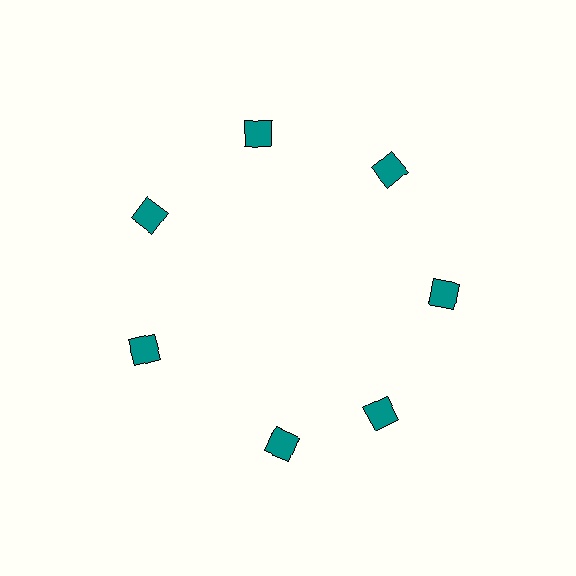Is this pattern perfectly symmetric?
No. The 7 teal squares are arranged in a ring, but one element near the 6 o'clock position is rotated out of alignment along the ring, breaking the 7-fold rotational symmetry.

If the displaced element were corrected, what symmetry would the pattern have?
It would have 7-fold rotational symmetry — the pattern would map onto itself every 51 degrees.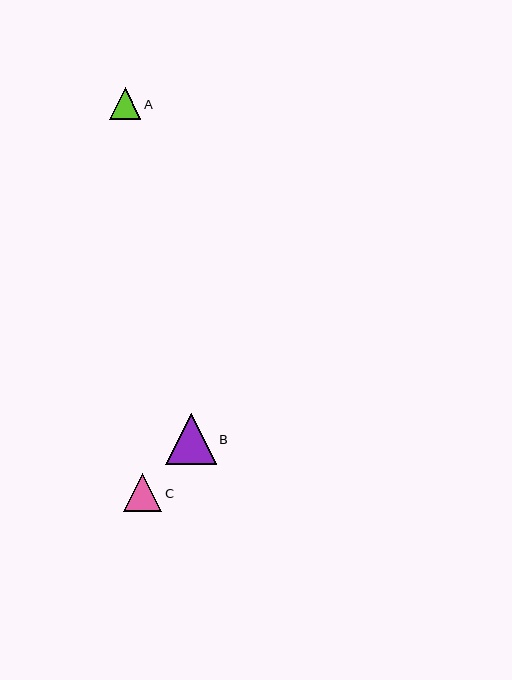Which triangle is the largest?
Triangle B is the largest with a size of approximately 50 pixels.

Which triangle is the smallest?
Triangle A is the smallest with a size of approximately 32 pixels.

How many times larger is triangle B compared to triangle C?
Triangle B is approximately 1.3 times the size of triangle C.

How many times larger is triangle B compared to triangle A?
Triangle B is approximately 1.6 times the size of triangle A.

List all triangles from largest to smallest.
From largest to smallest: B, C, A.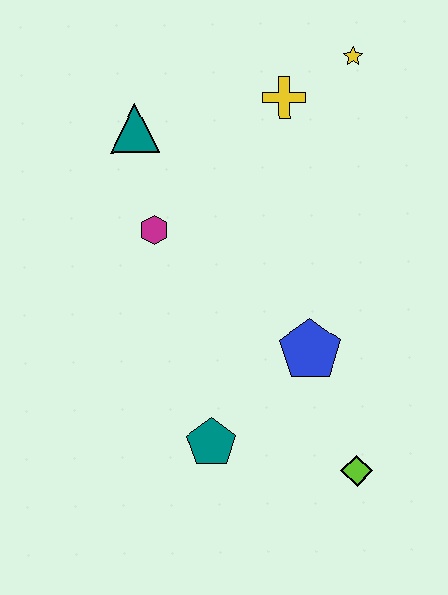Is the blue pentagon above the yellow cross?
No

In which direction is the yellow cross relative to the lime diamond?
The yellow cross is above the lime diamond.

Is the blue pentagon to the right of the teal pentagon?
Yes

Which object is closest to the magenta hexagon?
The teal triangle is closest to the magenta hexagon.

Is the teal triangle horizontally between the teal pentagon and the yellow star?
No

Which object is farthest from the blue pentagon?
The yellow star is farthest from the blue pentagon.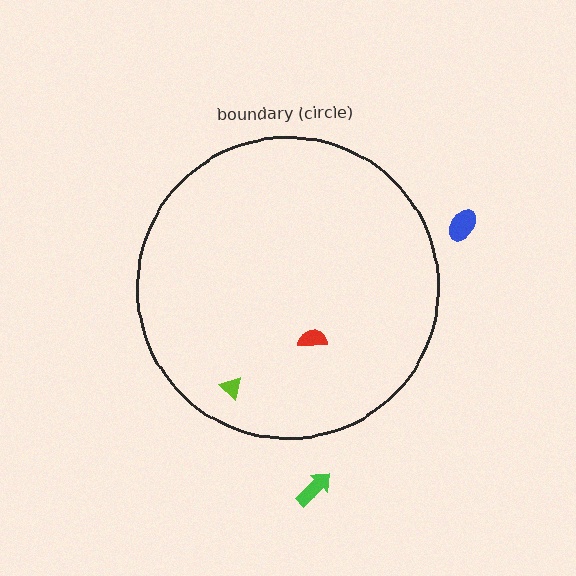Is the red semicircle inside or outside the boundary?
Inside.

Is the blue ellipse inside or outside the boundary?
Outside.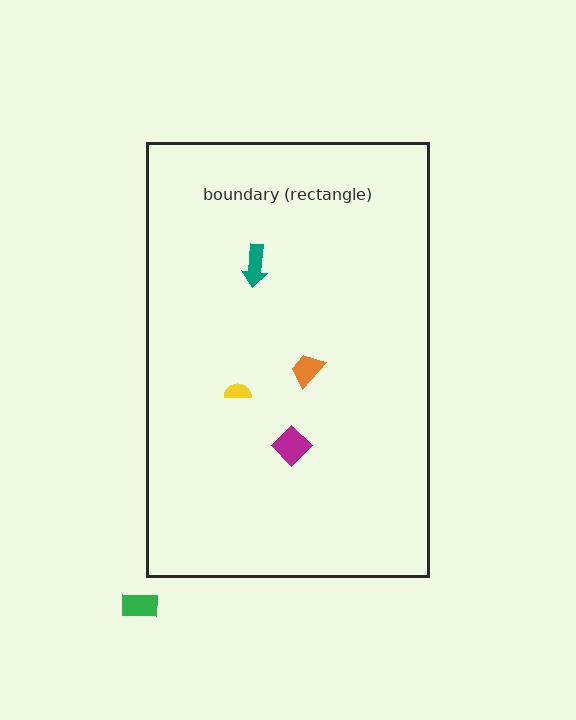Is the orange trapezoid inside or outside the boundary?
Inside.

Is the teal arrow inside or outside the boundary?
Inside.